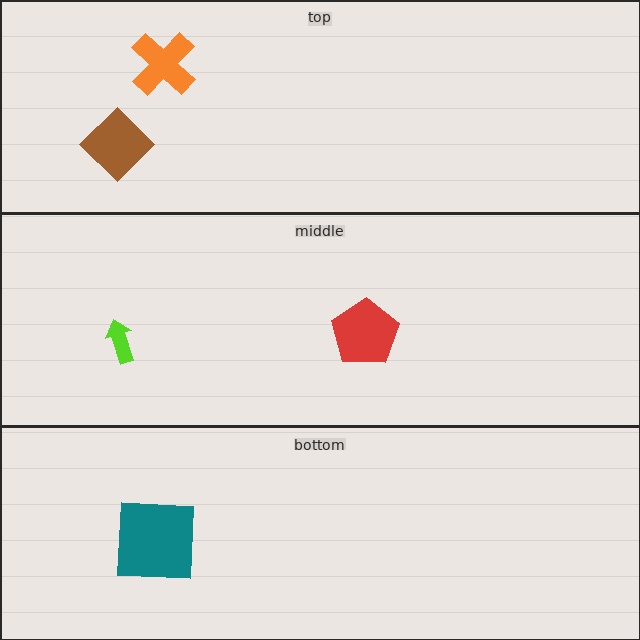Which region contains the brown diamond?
The top region.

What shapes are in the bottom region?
The teal square.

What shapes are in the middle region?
The lime arrow, the red pentagon.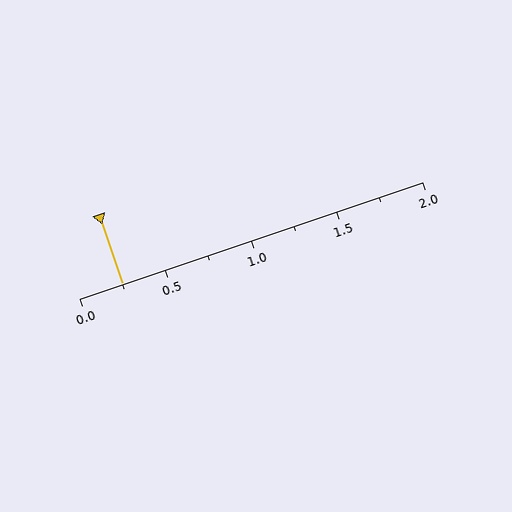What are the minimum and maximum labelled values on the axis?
The axis runs from 0.0 to 2.0.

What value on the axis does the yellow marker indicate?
The marker indicates approximately 0.25.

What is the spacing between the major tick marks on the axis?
The major ticks are spaced 0.5 apart.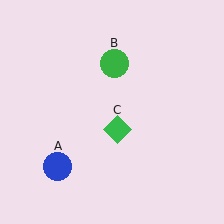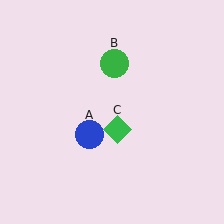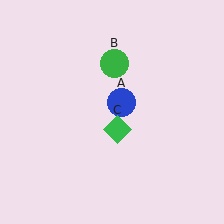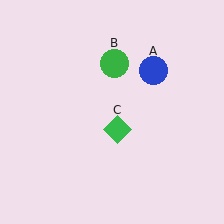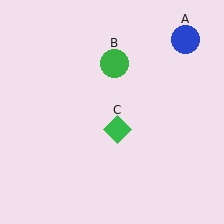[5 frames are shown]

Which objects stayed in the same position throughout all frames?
Green circle (object B) and green diamond (object C) remained stationary.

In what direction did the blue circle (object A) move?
The blue circle (object A) moved up and to the right.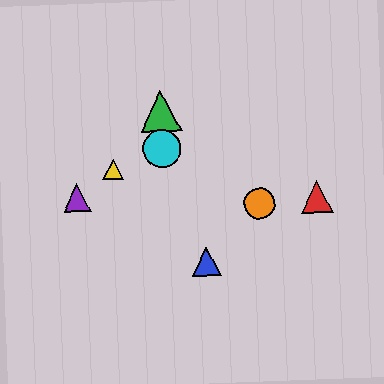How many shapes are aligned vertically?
2 shapes (the green triangle, the cyan circle) are aligned vertically.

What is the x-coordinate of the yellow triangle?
The yellow triangle is at x≈113.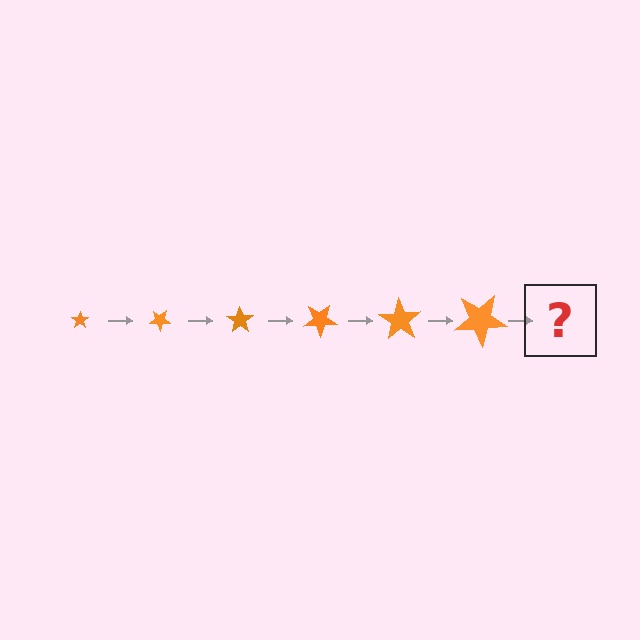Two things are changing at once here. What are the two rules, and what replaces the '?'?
The two rules are that the star grows larger each step and it rotates 35 degrees each step. The '?' should be a star, larger than the previous one and rotated 210 degrees from the start.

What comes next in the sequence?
The next element should be a star, larger than the previous one and rotated 210 degrees from the start.